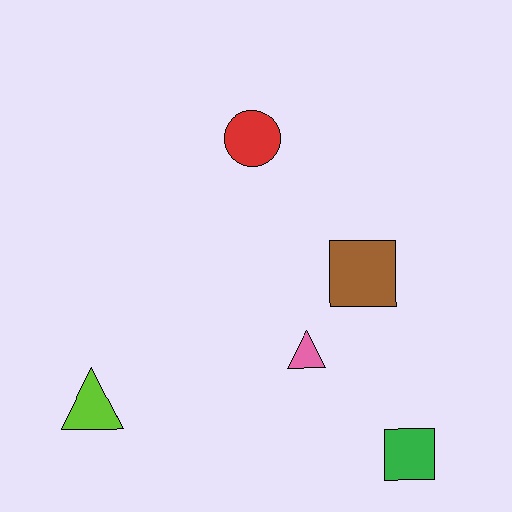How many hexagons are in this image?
There are no hexagons.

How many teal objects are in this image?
There are no teal objects.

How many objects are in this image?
There are 5 objects.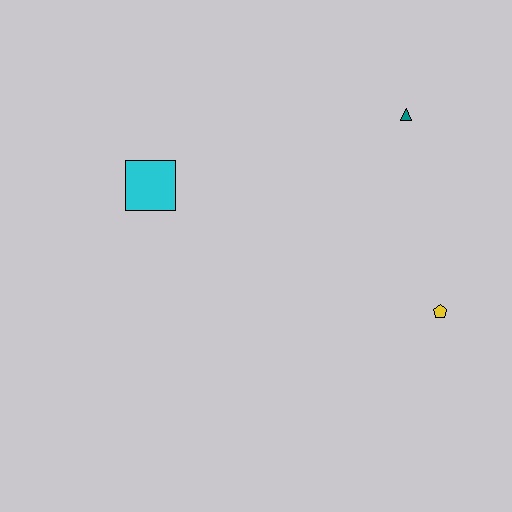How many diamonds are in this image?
There are no diamonds.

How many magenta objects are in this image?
There are no magenta objects.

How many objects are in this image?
There are 3 objects.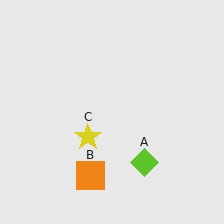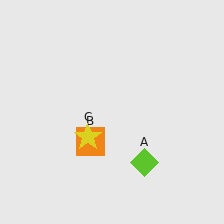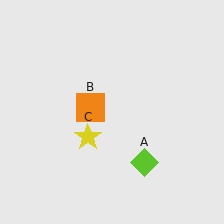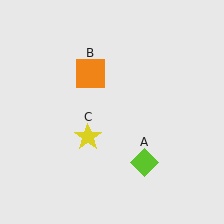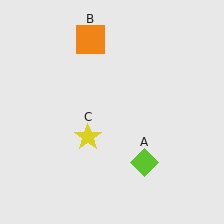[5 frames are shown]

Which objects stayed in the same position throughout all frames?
Lime diamond (object A) and yellow star (object C) remained stationary.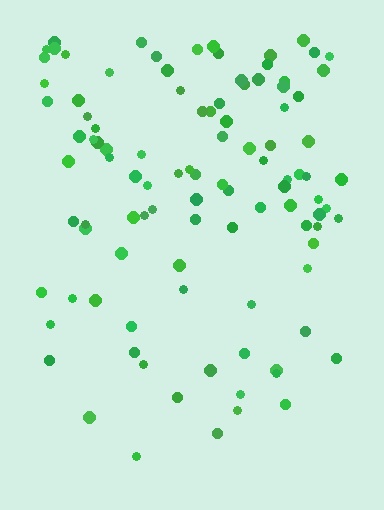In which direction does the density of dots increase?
From bottom to top, with the top side densest.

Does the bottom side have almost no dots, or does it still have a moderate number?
Still a moderate number, just noticeably fewer than the top.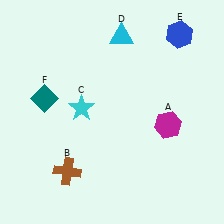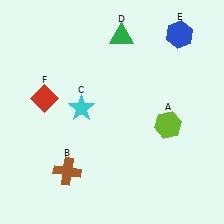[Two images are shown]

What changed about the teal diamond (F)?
In Image 1, F is teal. In Image 2, it changed to red.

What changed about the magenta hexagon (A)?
In Image 1, A is magenta. In Image 2, it changed to lime.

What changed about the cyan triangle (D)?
In Image 1, D is cyan. In Image 2, it changed to green.